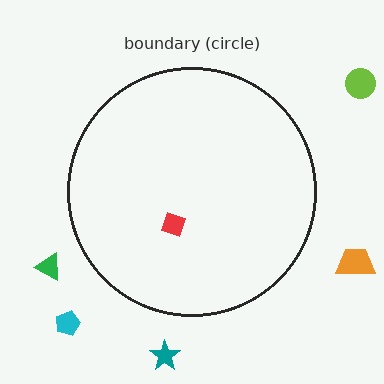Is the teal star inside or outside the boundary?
Outside.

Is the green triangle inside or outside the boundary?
Outside.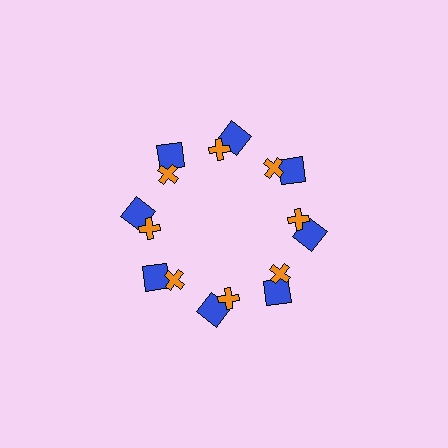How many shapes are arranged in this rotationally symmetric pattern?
There are 16 shapes, arranged in 8 groups of 2.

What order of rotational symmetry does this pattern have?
This pattern has 8-fold rotational symmetry.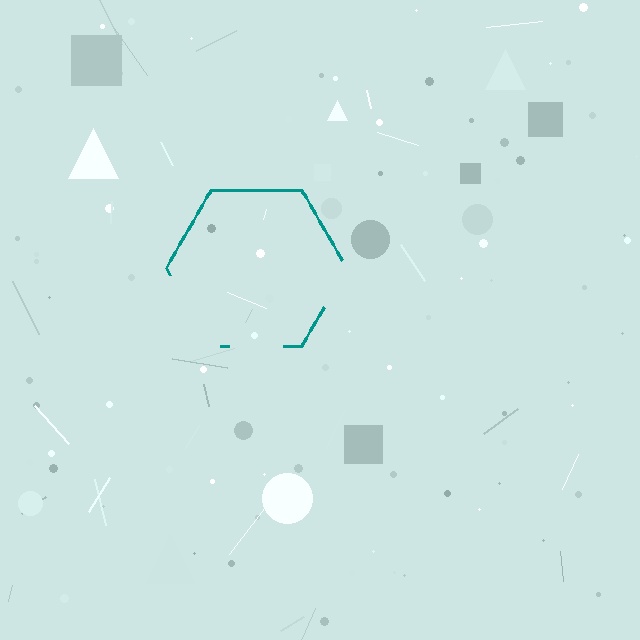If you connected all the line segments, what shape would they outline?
They would outline a hexagon.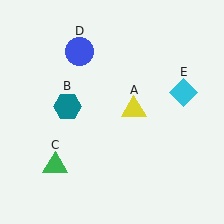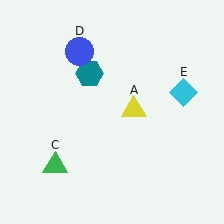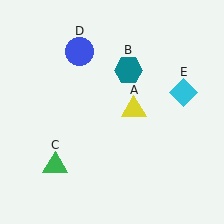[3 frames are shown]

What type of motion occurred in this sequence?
The teal hexagon (object B) rotated clockwise around the center of the scene.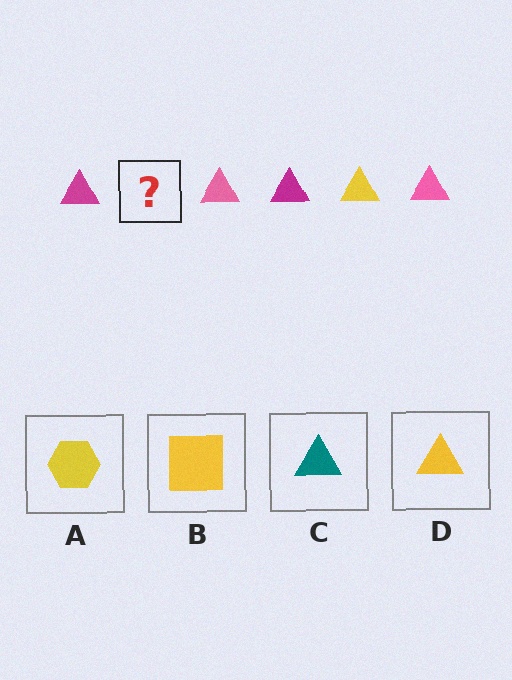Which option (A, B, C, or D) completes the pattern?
D.